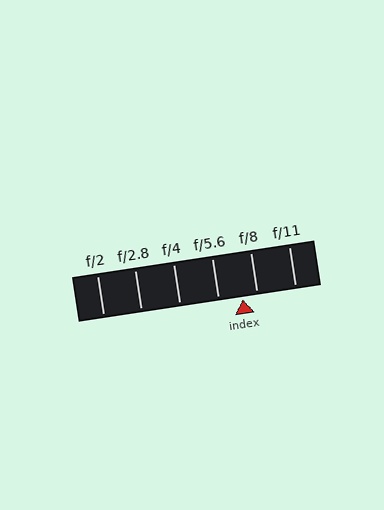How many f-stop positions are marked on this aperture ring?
There are 6 f-stop positions marked.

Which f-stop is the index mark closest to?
The index mark is closest to f/8.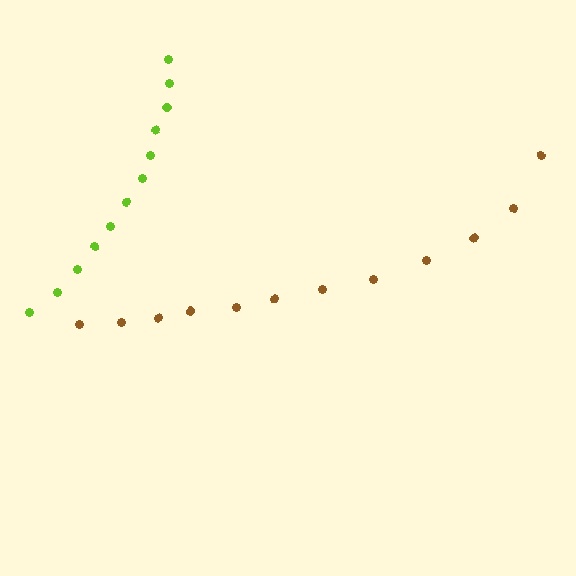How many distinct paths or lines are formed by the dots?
There are 2 distinct paths.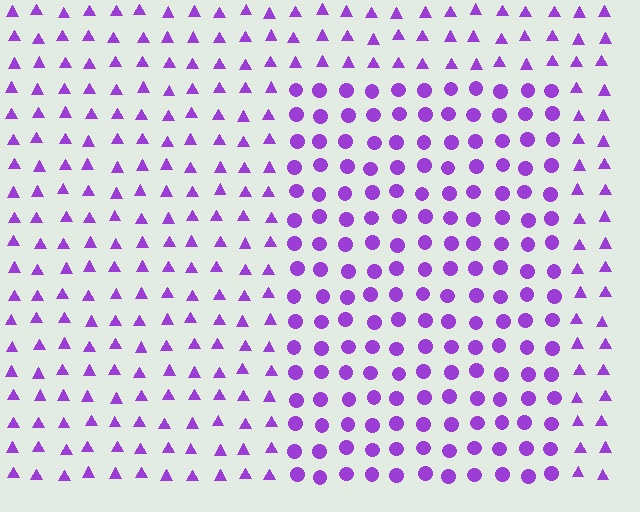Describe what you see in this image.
The image is filled with small purple elements arranged in a uniform grid. A rectangle-shaped region contains circles, while the surrounding area contains triangles. The boundary is defined purely by the change in element shape.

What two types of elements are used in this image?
The image uses circles inside the rectangle region and triangles outside it.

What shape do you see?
I see a rectangle.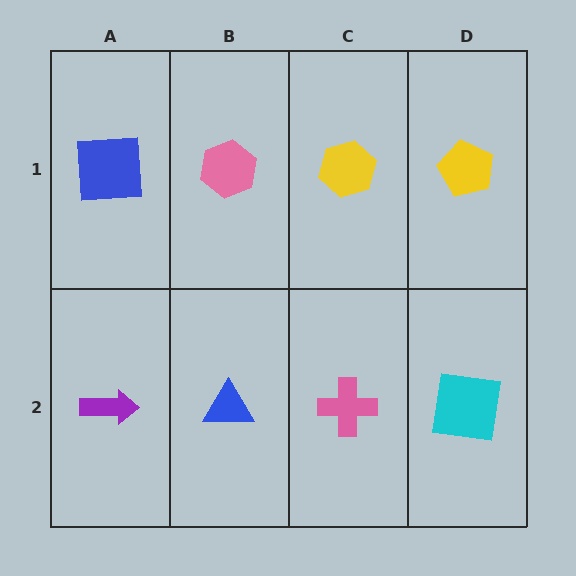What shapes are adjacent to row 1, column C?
A pink cross (row 2, column C), a pink hexagon (row 1, column B), a yellow pentagon (row 1, column D).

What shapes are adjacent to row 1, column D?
A cyan square (row 2, column D), a yellow hexagon (row 1, column C).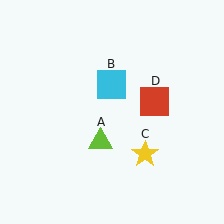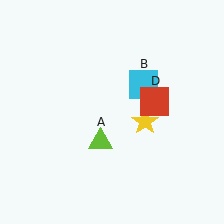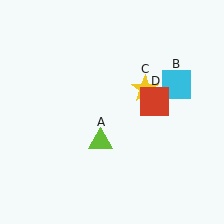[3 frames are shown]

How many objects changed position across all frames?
2 objects changed position: cyan square (object B), yellow star (object C).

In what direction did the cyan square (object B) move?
The cyan square (object B) moved right.